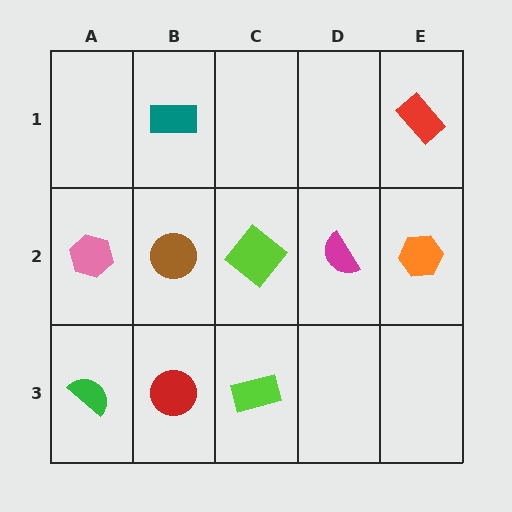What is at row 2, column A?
A pink hexagon.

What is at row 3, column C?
A lime rectangle.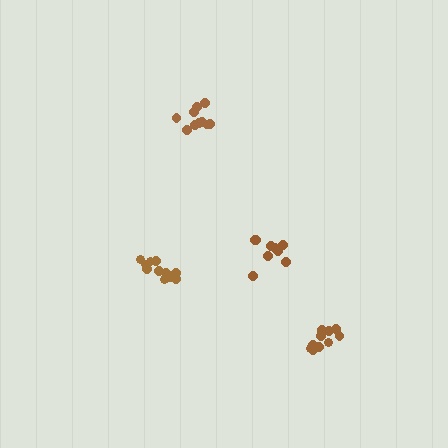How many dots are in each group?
Group 1: 10 dots, Group 2: 11 dots, Group 3: 11 dots, Group 4: 9 dots (41 total).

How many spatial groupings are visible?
There are 4 spatial groupings.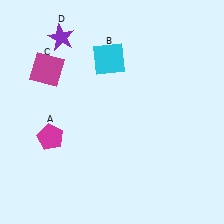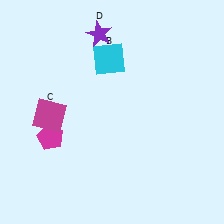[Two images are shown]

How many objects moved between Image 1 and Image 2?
2 objects moved between the two images.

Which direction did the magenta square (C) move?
The magenta square (C) moved down.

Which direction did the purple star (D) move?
The purple star (D) moved right.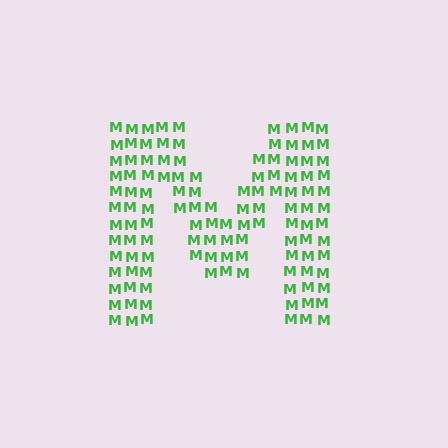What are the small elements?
The small elements are letter M's.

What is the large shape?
The large shape is the letter M.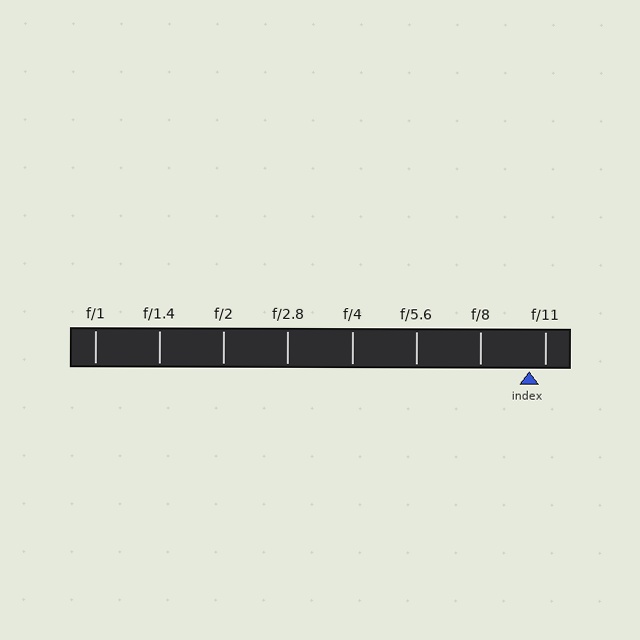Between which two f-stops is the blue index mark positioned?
The index mark is between f/8 and f/11.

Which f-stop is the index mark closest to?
The index mark is closest to f/11.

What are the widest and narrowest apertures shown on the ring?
The widest aperture shown is f/1 and the narrowest is f/11.